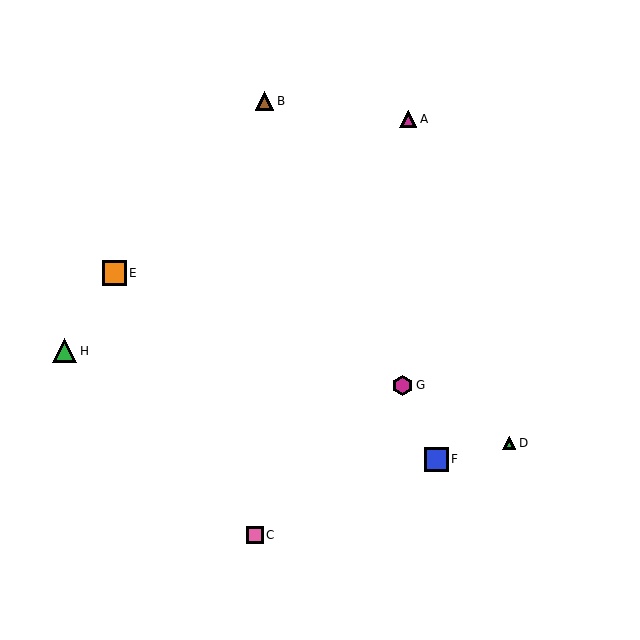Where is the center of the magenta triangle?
The center of the magenta triangle is at (408, 119).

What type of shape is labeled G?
Shape G is a magenta hexagon.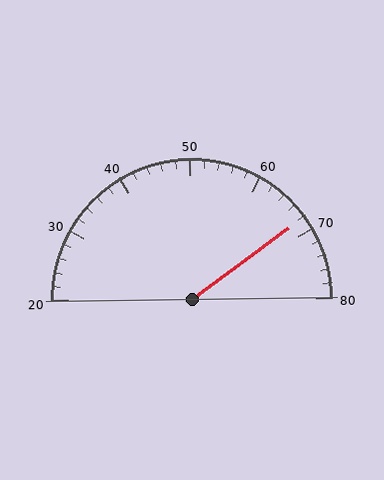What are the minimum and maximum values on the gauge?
The gauge ranges from 20 to 80.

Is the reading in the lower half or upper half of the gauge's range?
The reading is in the upper half of the range (20 to 80).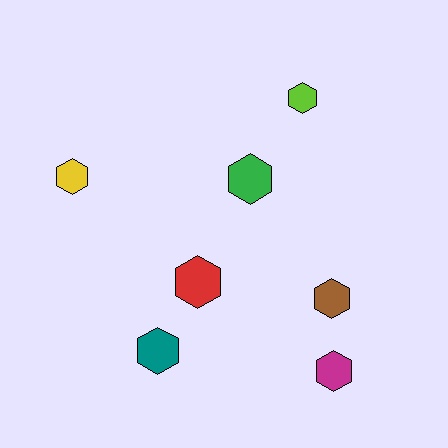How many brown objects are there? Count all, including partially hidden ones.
There is 1 brown object.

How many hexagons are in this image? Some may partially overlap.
There are 7 hexagons.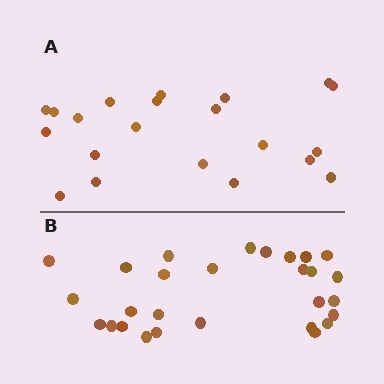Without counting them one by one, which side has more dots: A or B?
Region B (the bottom region) has more dots.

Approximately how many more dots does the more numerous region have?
Region B has roughly 8 or so more dots than region A.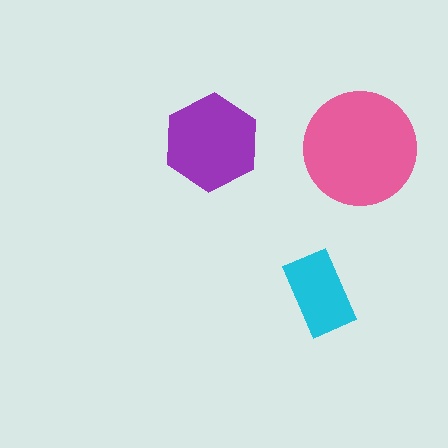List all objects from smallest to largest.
The cyan rectangle, the purple hexagon, the pink circle.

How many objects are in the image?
There are 3 objects in the image.